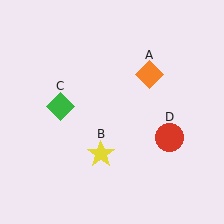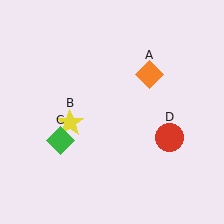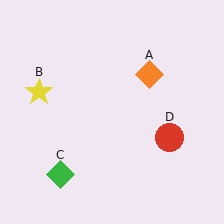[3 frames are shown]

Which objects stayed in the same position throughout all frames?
Orange diamond (object A) and red circle (object D) remained stationary.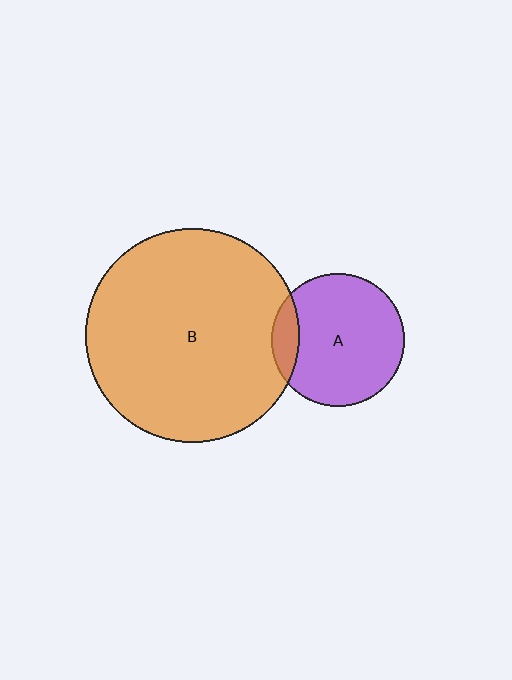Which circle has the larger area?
Circle B (orange).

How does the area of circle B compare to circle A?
Approximately 2.6 times.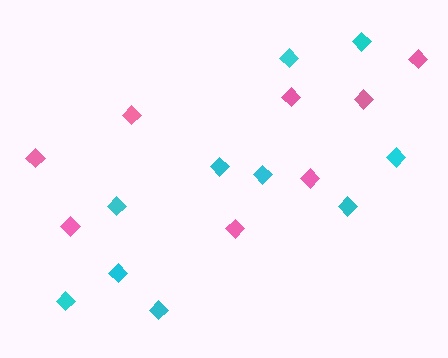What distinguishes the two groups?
There are 2 groups: one group of cyan diamonds (10) and one group of pink diamonds (8).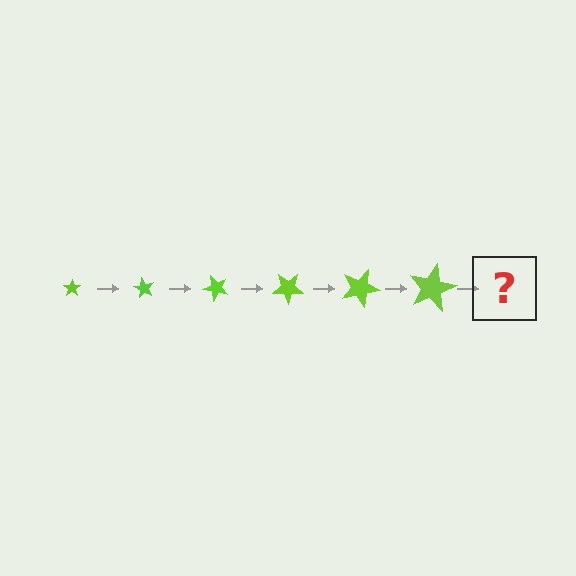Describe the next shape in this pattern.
It should be a star, larger than the previous one and rotated 360 degrees from the start.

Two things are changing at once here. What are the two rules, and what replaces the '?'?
The two rules are that the star grows larger each step and it rotates 60 degrees each step. The '?' should be a star, larger than the previous one and rotated 360 degrees from the start.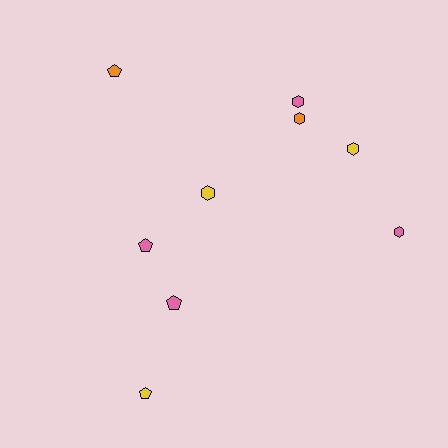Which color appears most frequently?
Pink, with 4 objects.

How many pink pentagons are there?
There are 2 pink pentagons.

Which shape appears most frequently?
Hexagon, with 5 objects.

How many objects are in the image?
There are 9 objects.